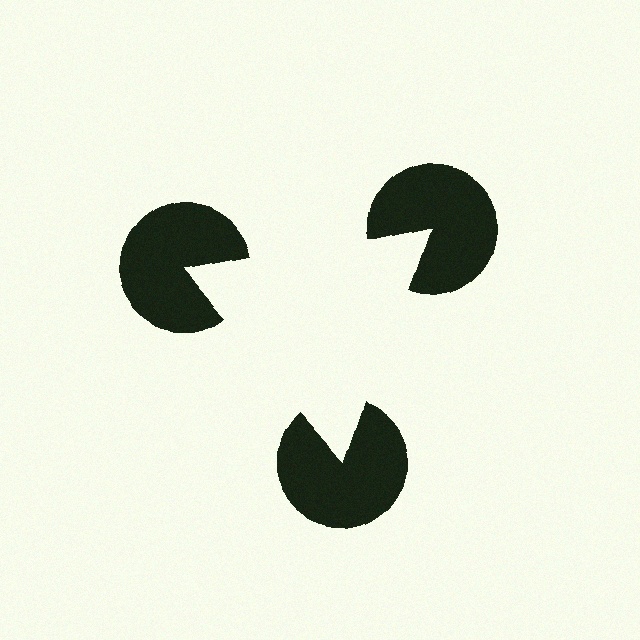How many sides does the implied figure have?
3 sides.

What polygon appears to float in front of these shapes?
An illusory triangle — its edges are inferred from the aligned wedge cuts in the pac-man discs, not physically drawn.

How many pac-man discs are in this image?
There are 3 — one at each vertex of the illusory triangle.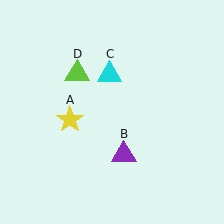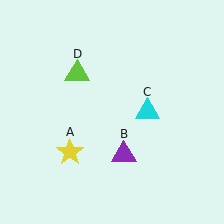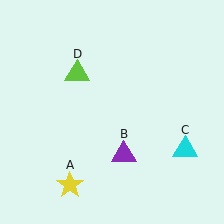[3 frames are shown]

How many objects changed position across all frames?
2 objects changed position: yellow star (object A), cyan triangle (object C).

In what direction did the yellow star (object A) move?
The yellow star (object A) moved down.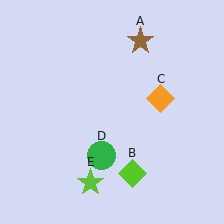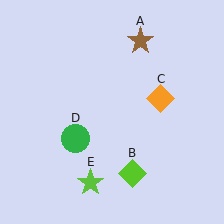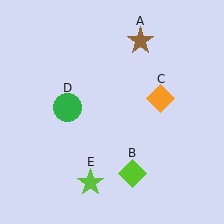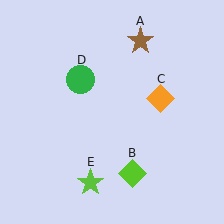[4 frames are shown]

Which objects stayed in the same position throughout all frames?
Brown star (object A) and lime diamond (object B) and orange diamond (object C) and lime star (object E) remained stationary.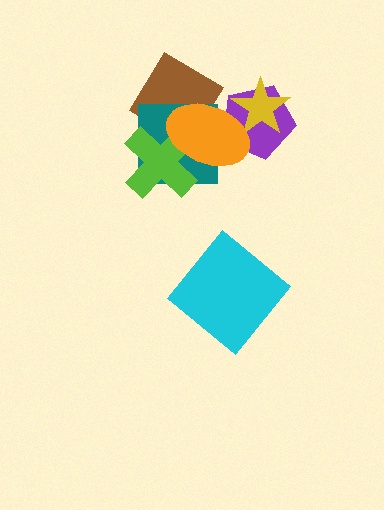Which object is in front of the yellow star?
The orange ellipse is in front of the yellow star.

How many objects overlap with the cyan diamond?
0 objects overlap with the cyan diamond.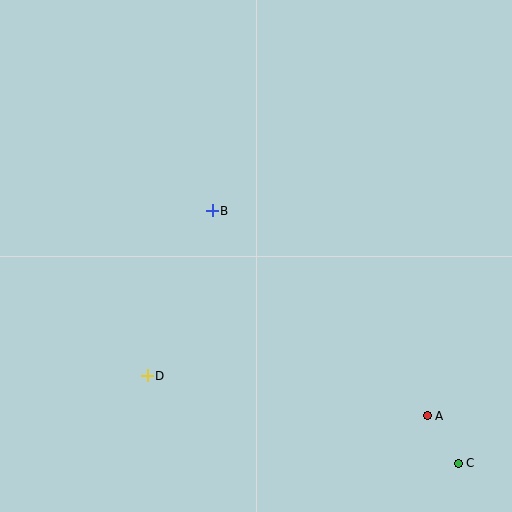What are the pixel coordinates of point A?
Point A is at (427, 416).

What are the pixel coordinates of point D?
Point D is at (147, 376).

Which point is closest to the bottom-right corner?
Point C is closest to the bottom-right corner.